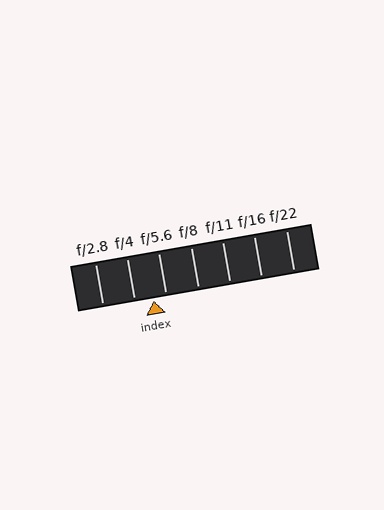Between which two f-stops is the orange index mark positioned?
The index mark is between f/4 and f/5.6.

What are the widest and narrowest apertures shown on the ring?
The widest aperture shown is f/2.8 and the narrowest is f/22.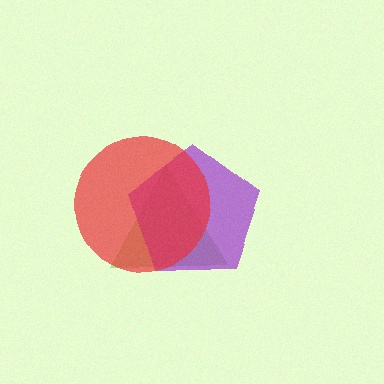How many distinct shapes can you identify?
There are 3 distinct shapes: a lime triangle, a purple pentagon, a red circle.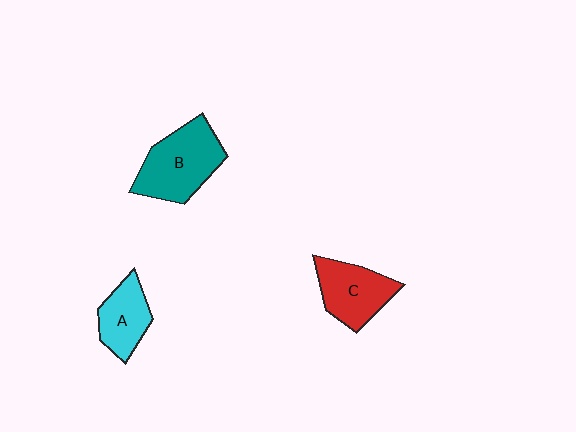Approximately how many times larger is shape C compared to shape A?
Approximately 1.3 times.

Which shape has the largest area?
Shape B (teal).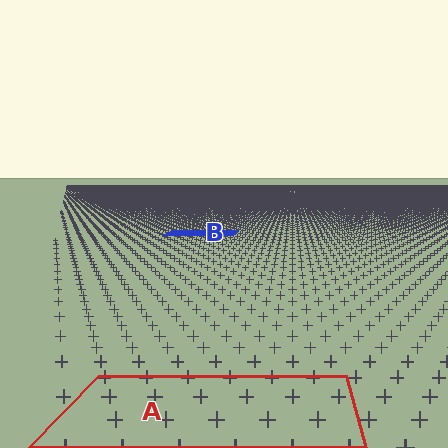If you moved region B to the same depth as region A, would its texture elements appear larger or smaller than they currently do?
They would appear larger. At a closer depth, the same texture elements are projected at a bigger on-screen size.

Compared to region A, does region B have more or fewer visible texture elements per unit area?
Region B has more texture elements per unit area — they are packed more densely because it is farther away.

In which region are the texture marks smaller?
The texture marks are smaller in region B, because it is farther away.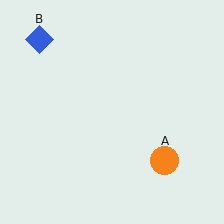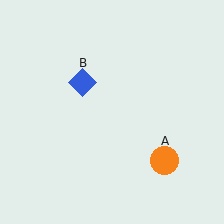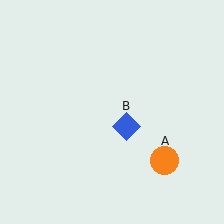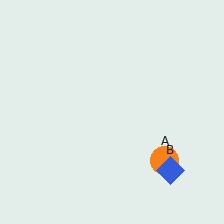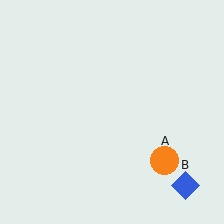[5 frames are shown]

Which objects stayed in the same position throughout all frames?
Orange circle (object A) remained stationary.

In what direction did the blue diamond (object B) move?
The blue diamond (object B) moved down and to the right.